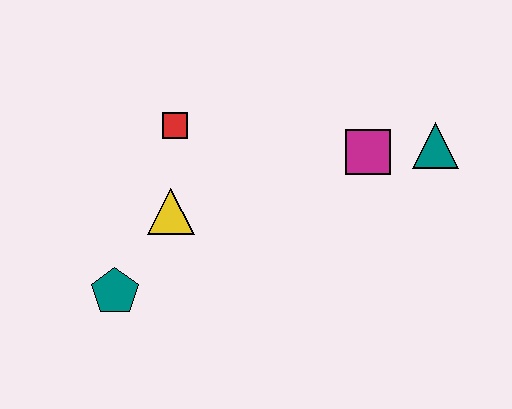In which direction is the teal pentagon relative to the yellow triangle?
The teal pentagon is below the yellow triangle.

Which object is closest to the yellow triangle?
The red square is closest to the yellow triangle.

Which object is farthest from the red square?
The teal triangle is farthest from the red square.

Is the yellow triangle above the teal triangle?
No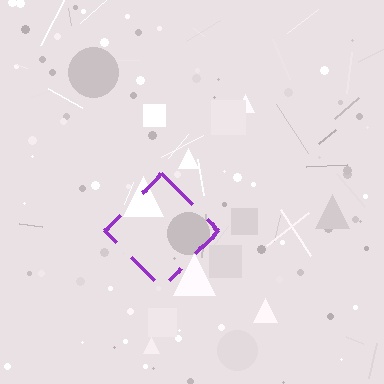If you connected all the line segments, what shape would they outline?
They would outline a diamond.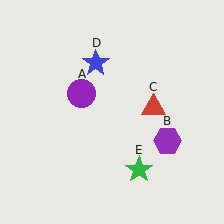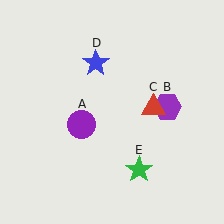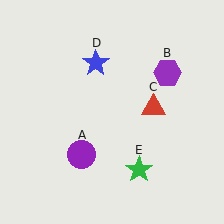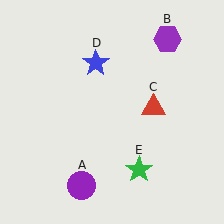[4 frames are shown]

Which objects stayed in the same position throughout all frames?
Red triangle (object C) and blue star (object D) and green star (object E) remained stationary.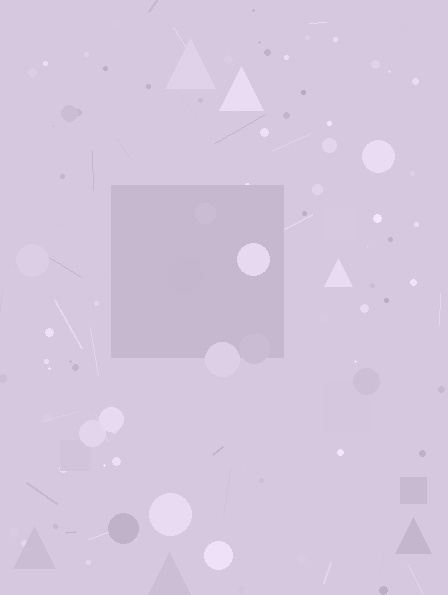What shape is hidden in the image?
A square is hidden in the image.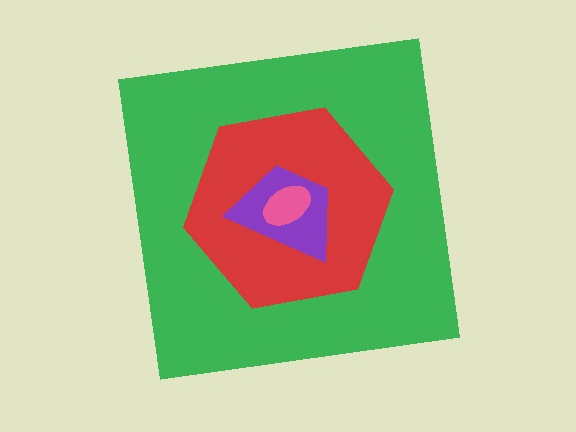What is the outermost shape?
The green square.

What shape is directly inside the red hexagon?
The purple trapezoid.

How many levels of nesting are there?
4.